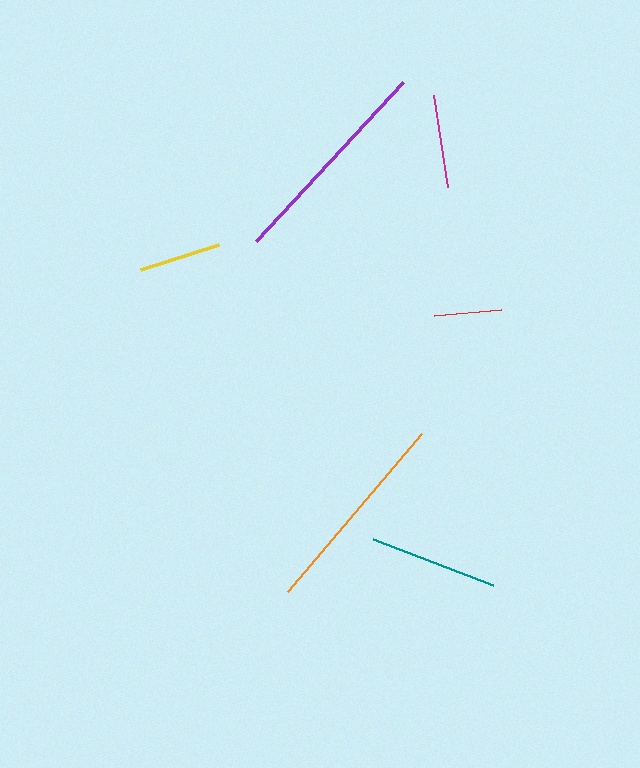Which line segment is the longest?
The purple line is the longest at approximately 217 pixels.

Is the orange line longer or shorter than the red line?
The orange line is longer than the red line.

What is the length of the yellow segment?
The yellow segment is approximately 82 pixels long.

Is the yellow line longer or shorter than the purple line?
The purple line is longer than the yellow line.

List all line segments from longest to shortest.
From longest to shortest: purple, orange, teal, magenta, yellow, red.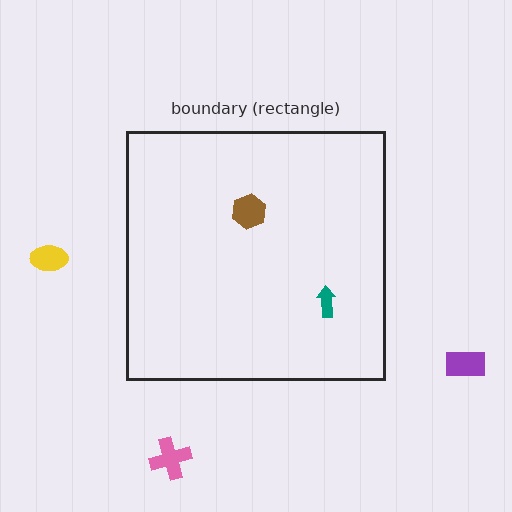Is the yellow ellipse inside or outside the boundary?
Outside.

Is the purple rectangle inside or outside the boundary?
Outside.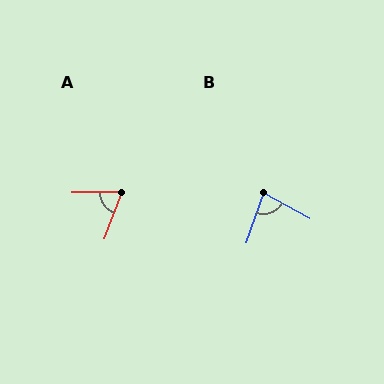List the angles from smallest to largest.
A (69°), B (81°).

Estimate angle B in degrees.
Approximately 81 degrees.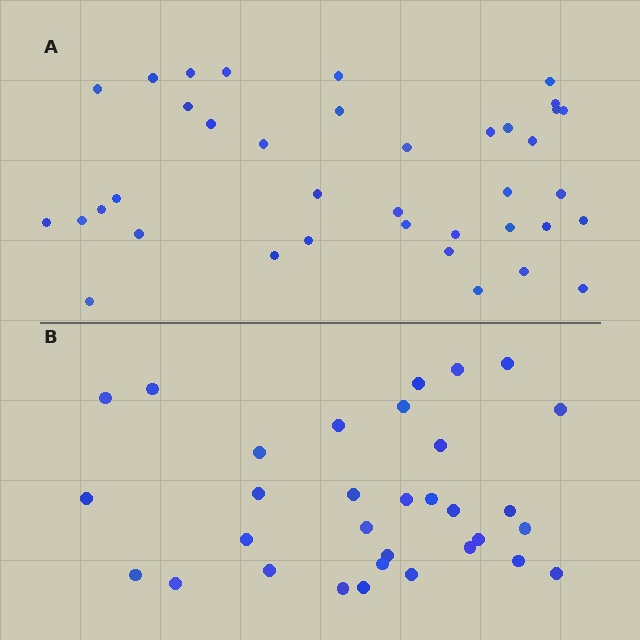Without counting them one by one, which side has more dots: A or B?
Region A (the top region) has more dots.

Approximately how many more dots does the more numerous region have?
Region A has about 6 more dots than region B.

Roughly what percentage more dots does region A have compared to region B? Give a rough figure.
About 20% more.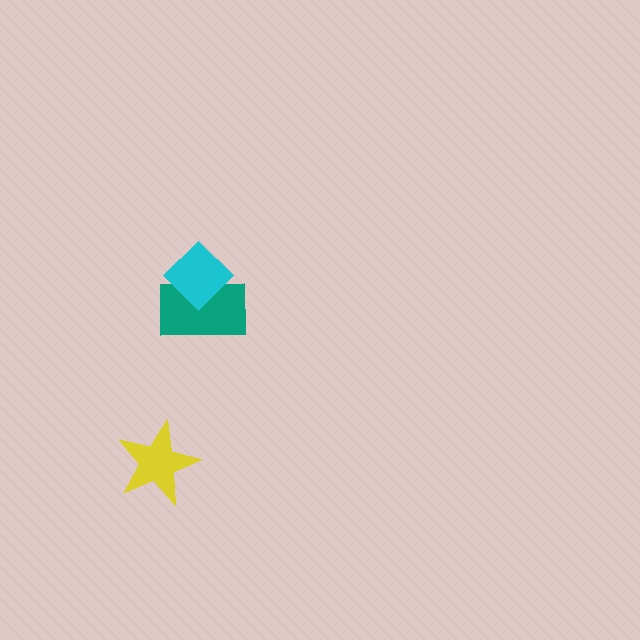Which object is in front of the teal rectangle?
The cyan diamond is in front of the teal rectangle.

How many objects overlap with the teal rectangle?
1 object overlaps with the teal rectangle.